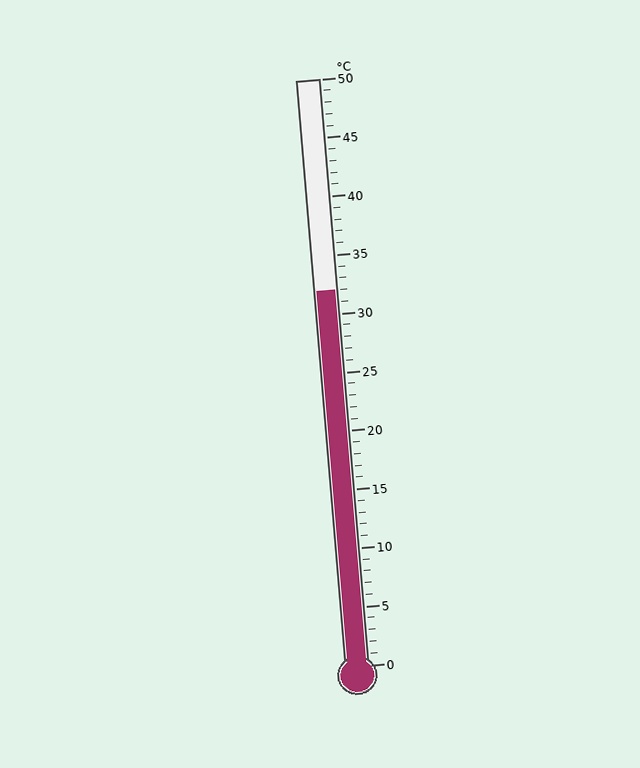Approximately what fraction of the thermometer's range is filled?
The thermometer is filled to approximately 65% of its range.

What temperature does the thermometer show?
The thermometer shows approximately 32°C.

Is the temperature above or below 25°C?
The temperature is above 25°C.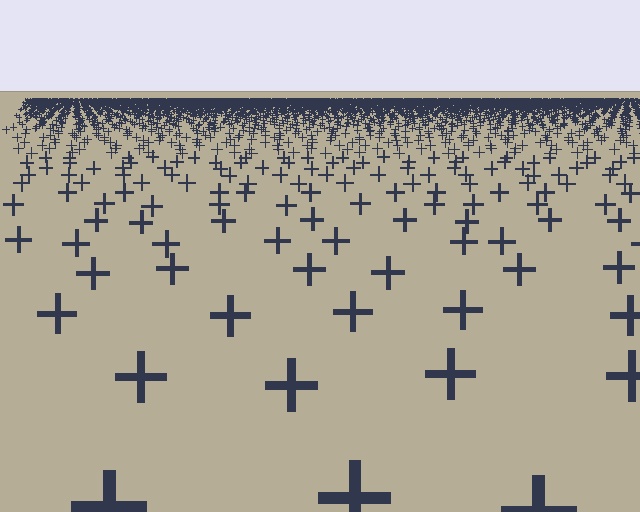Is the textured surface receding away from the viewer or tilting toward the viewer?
The surface is receding away from the viewer. Texture elements get smaller and denser toward the top.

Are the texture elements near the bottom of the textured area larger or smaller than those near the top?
Larger. Near the bottom, elements are closer to the viewer and appear at a bigger on-screen size.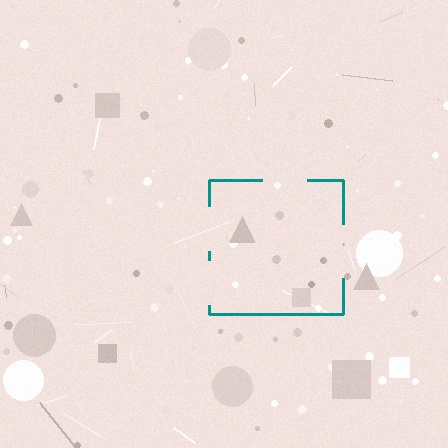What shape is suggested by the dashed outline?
The dashed outline suggests a square.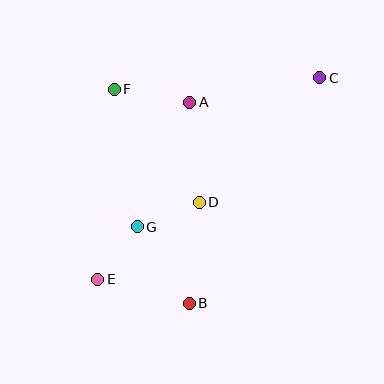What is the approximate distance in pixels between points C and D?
The distance between C and D is approximately 173 pixels.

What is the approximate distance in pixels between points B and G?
The distance between B and G is approximately 93 pixels.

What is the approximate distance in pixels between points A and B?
The distance between A and B is approximately 201 pixels.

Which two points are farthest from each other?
Points C and E are farthest from each other.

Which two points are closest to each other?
Points E and G are closest to each other.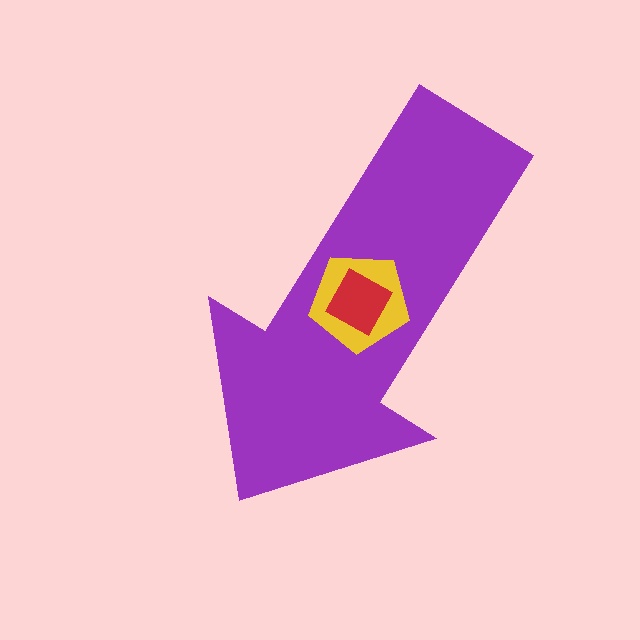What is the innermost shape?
The red diamond.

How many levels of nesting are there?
3.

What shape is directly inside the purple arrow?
The yellow pentagon.